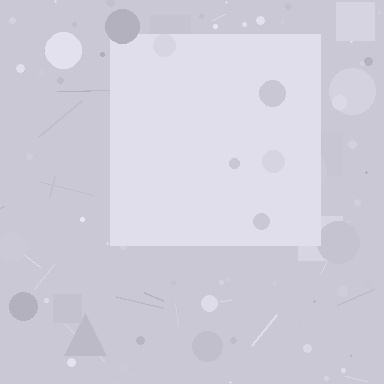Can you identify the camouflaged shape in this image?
The camouflaged shape is a square.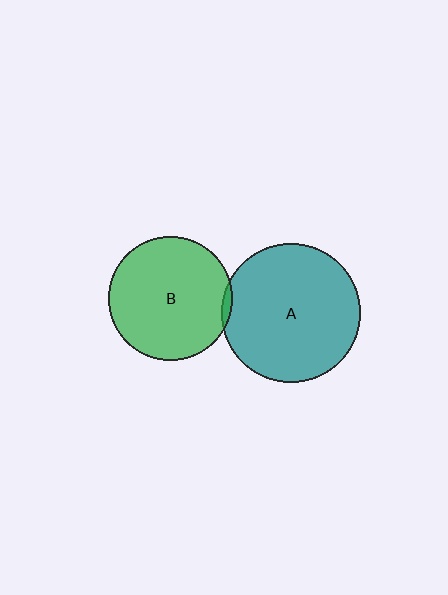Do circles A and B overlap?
Yes.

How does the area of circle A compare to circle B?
Approximately 1.3 times.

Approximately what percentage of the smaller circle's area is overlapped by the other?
Approximately 5%.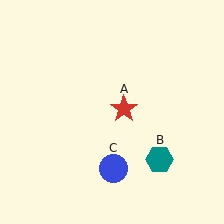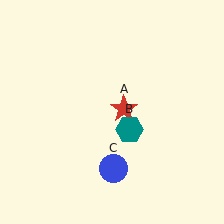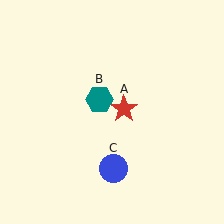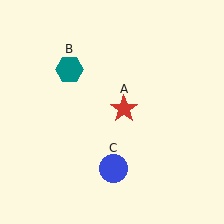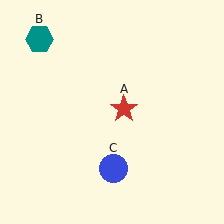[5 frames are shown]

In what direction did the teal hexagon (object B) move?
The teal hexagon (object B) moved up and to the left.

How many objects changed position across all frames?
1 object changed position: teal hexagon (object B).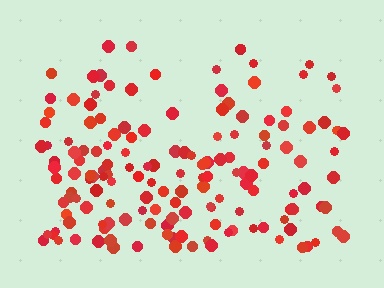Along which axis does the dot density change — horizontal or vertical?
Vertical.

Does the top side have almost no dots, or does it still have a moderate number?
Still a moderate number, just noticeably fewer than the bottom.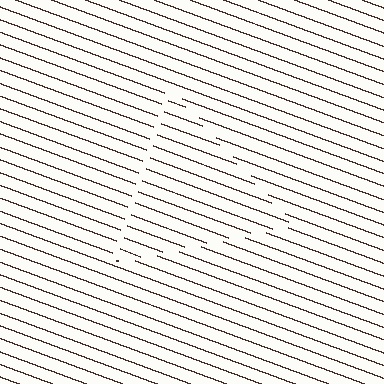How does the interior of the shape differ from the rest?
The interior of the shape contains the same grating, shifted by half a period — the contour is defined by the phase discontinuity where line-ends from the inner and outer gratings abut.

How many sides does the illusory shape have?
3 sides — the line-ends trace a triangle.